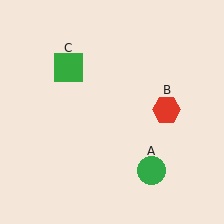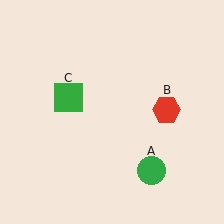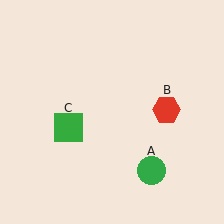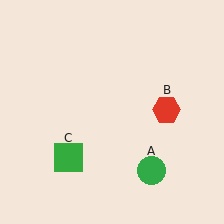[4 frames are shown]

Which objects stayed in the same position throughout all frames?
Green circle (object A) and red hexagon (object B) remained stationary.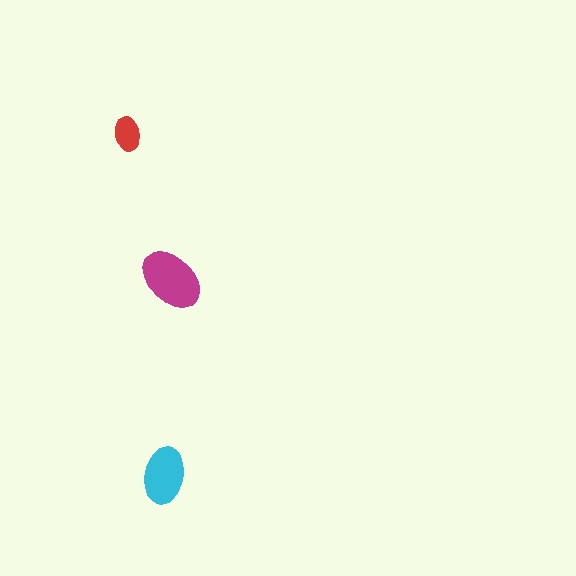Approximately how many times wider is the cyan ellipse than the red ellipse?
About 1.5 times wider.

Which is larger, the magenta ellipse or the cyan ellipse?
The magenta one.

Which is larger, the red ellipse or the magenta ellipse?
The magenta one.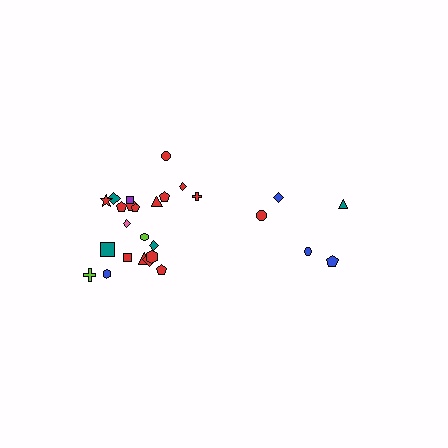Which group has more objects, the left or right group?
The left group.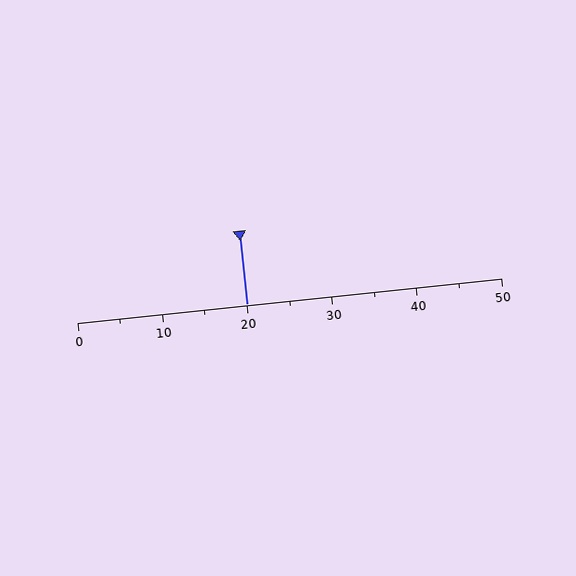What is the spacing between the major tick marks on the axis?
The major ticks are spaced 10 apart.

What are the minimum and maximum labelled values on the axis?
The axis runs from 0 to 50.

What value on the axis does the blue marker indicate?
The marker indicates approximately 20.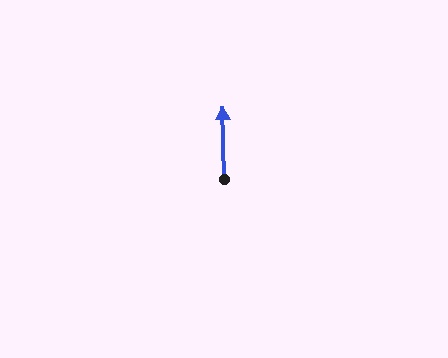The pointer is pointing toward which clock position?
Roughly 12 o'clock.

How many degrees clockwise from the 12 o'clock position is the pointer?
Approximately 359 degrees.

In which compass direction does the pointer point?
North.